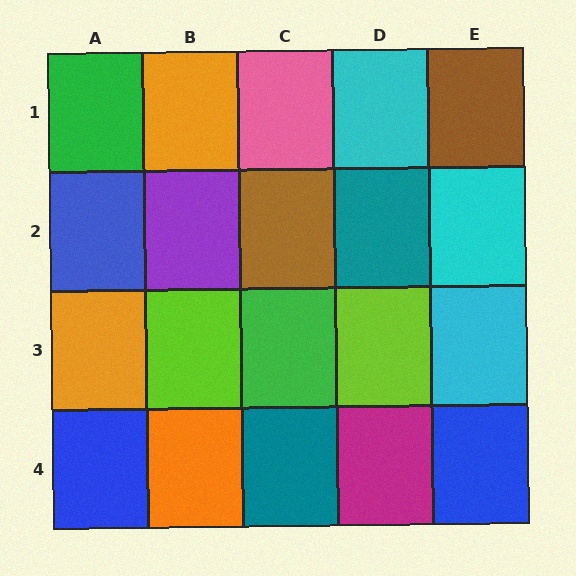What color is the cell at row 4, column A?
Blue.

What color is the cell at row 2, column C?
Brown.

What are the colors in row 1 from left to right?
Green, orange, pink, cyan, brown.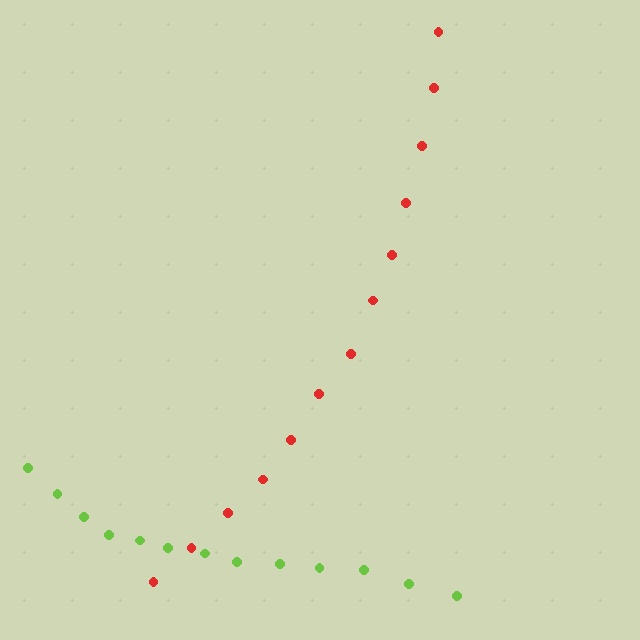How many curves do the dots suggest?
There are 2 distinct paths.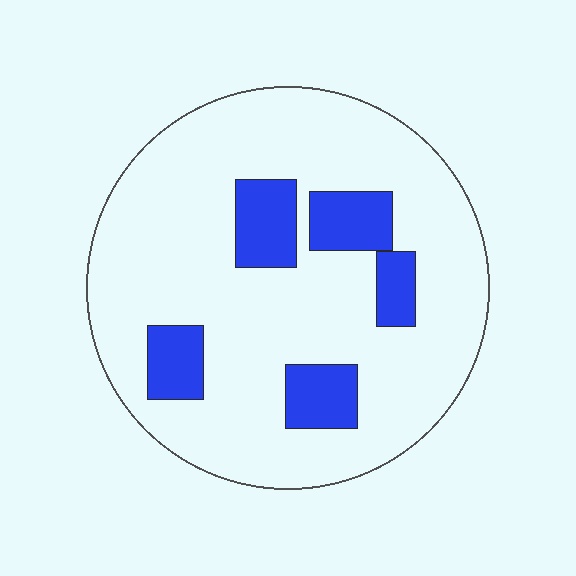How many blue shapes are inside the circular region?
5.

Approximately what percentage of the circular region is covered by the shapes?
Approximately 20%.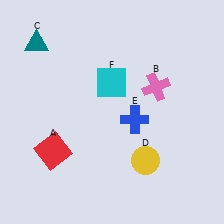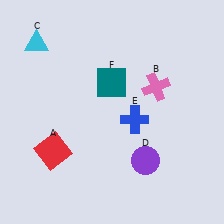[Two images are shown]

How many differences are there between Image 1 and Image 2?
There are 3 differences between the two images.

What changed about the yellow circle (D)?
In Image 1, D is yellow. In Image 2, it changed to purple.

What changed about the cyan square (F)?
In Image 1, F is cyan. In Image 2, it changed to teal.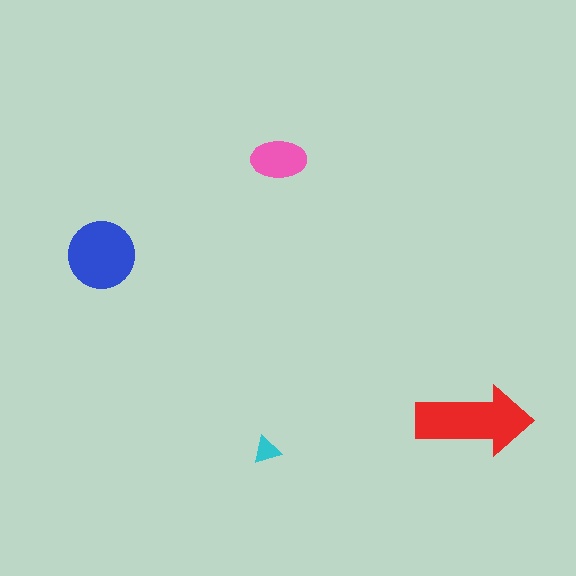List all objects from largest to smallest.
The red arrow, the blue circle, the pink ellipse, the cyan triangle.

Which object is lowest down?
The cyan triangle is bottommost.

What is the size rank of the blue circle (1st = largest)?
2nd.